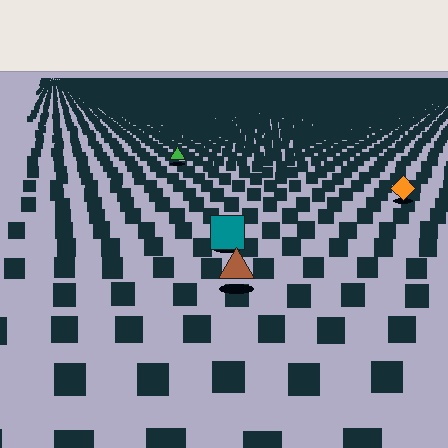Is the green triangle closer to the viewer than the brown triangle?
No. The brown triangle is closer — you can tell from the texture gradient: the ground texture is coarser near it.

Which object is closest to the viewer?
The brown triangle is closest. The texture marks near it are larger and more spread out.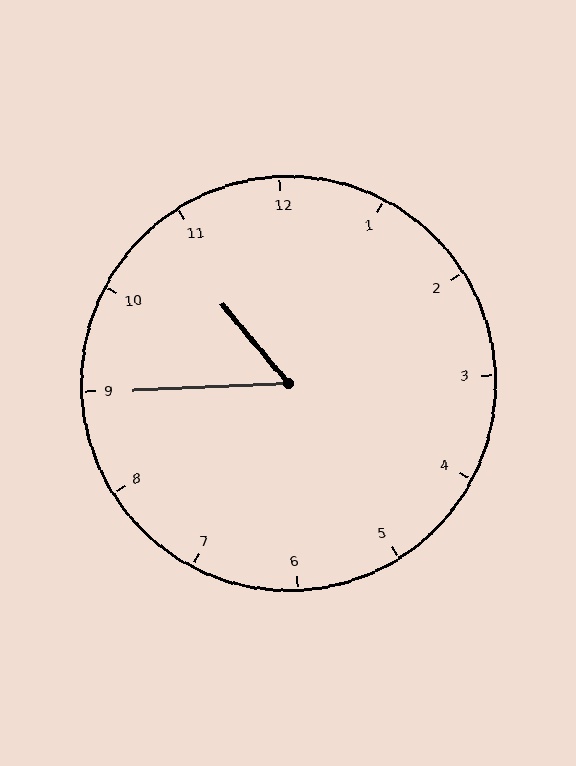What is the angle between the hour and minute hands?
Approximately 52 degrees.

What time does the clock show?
10:45.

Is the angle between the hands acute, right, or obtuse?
It is acute.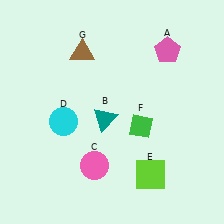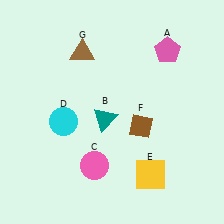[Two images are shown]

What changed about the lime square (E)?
In Image 1, E is lime. In Image 2, it changed to yellow.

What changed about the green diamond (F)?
In Image 1, F is green. In Image 2, it changed to brown.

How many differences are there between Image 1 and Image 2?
There are 2 differences between the two images.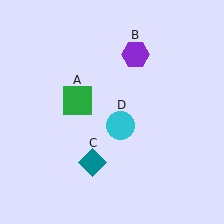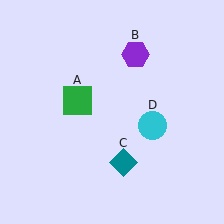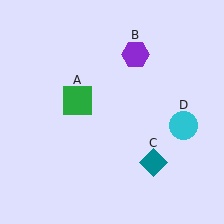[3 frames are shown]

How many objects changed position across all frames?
2 objects changed position: teal diamond (object C), cyan circle (object D).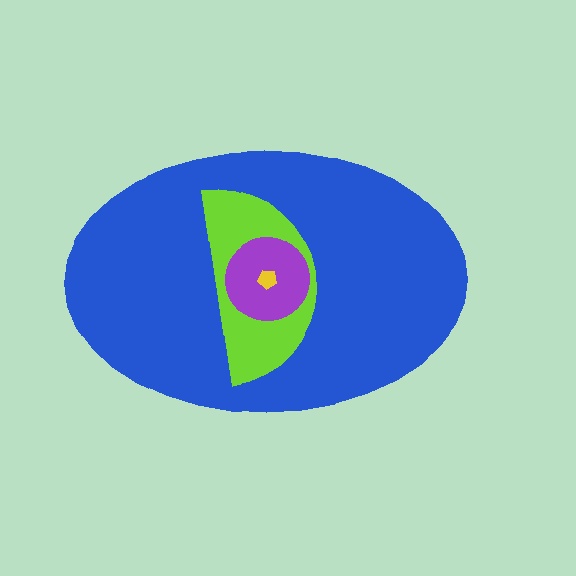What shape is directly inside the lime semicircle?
The purple circle.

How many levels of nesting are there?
4.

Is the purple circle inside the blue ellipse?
Yes.